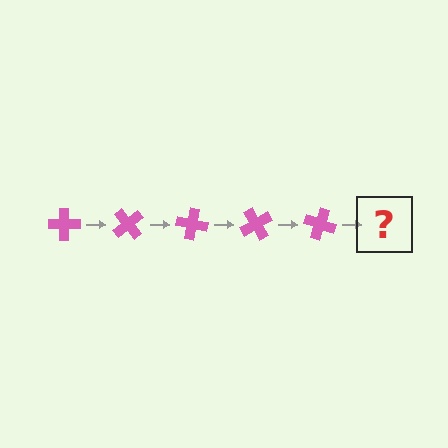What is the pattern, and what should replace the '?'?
The pattern is that the cross rotates 50 degrees each step. The '?' should be a pink cross rotated 250 degrees.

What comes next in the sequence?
The next element should be a pink cross rotated 250 degrees.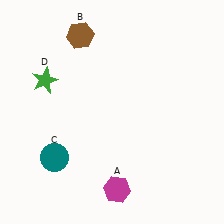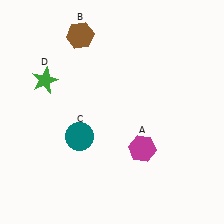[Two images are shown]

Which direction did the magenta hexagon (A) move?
The magenta hexagon (A) moved up.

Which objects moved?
The objects that moved are: the magenta hexagon (A), the teal circle (C).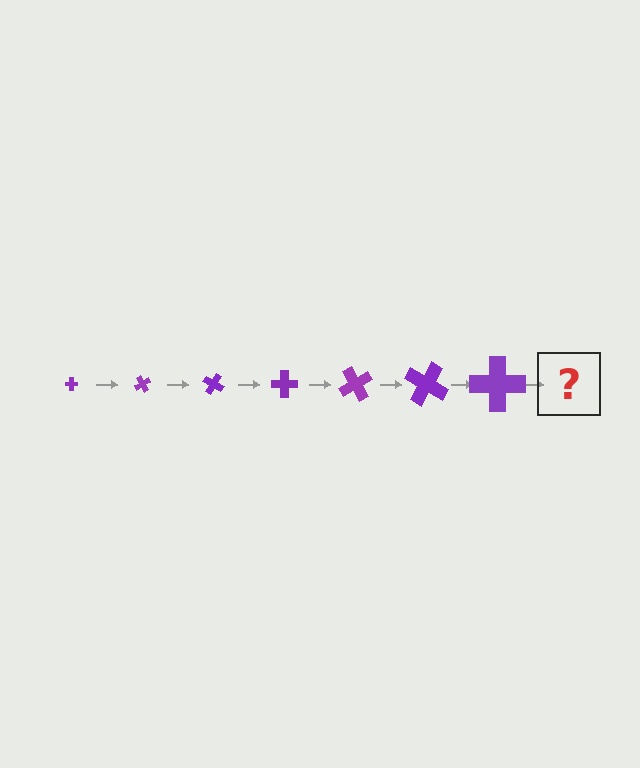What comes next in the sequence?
The next element should be a cross, larger than the previous one and rotated 420 degrees from the start.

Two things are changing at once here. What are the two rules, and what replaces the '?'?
The two rules are that the cross grows larger each step and it rotates 60 degrees each step. The '?' should be a cross, larger than the previous one and rotated 420 degrees from the start.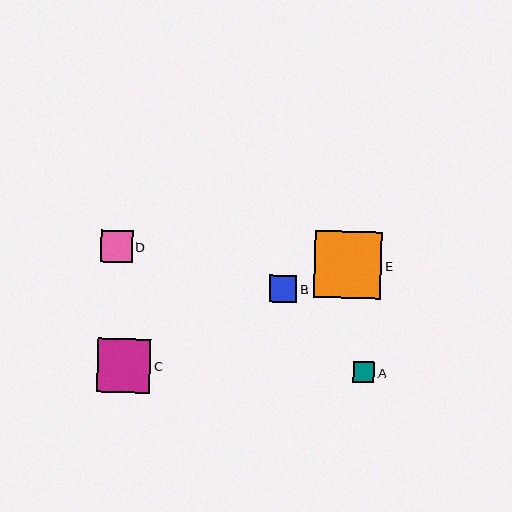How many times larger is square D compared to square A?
Square D is approximately 1.5 times the size of square A.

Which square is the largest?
Square E is the largest with a size of approximately 67 pixels.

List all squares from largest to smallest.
From largest to smallest: E, C, D, B, A.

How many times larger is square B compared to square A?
Square B is approximately 1.3 times the size of square A.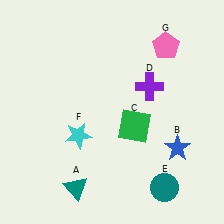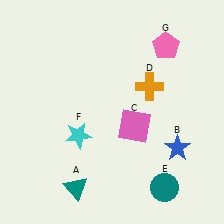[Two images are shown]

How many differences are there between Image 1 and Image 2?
There are 2 differences between the two images.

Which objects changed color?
C changed from green to pink. D changed from purple to orange.